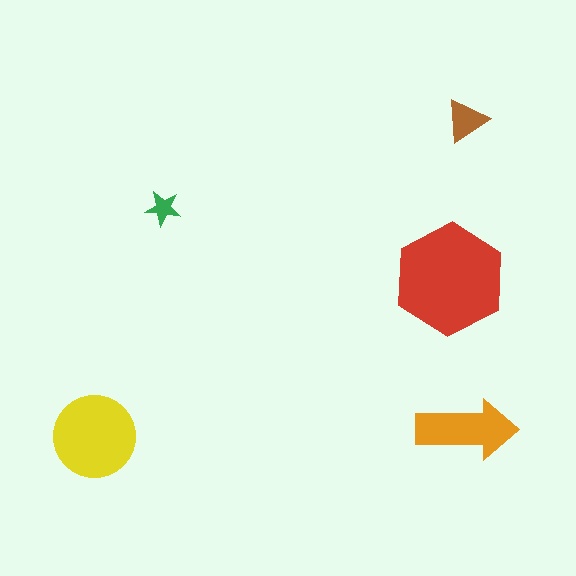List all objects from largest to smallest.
The red hexagon, the yellow circle, the orange arrow, the brown triangle, the green star.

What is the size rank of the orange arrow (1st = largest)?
3rd.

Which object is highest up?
The brown triangle is topmost.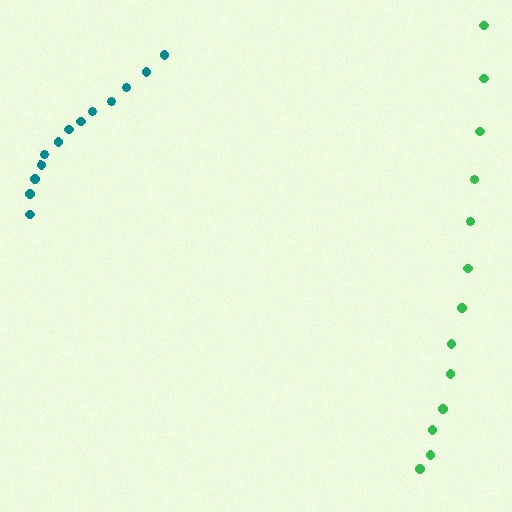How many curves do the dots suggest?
There are 2 distinct paths.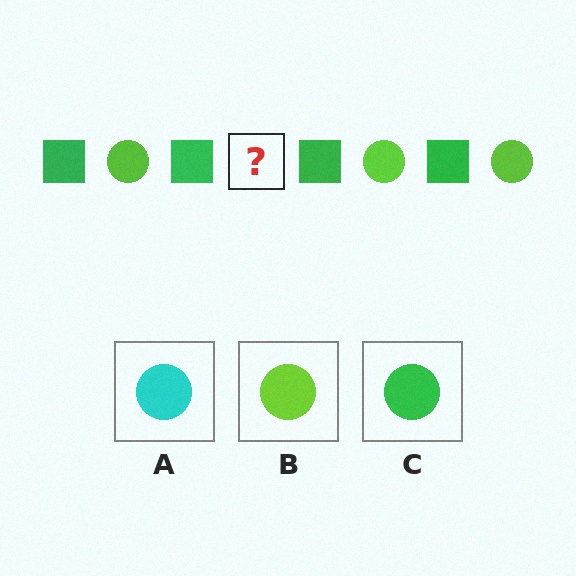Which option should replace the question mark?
Option B.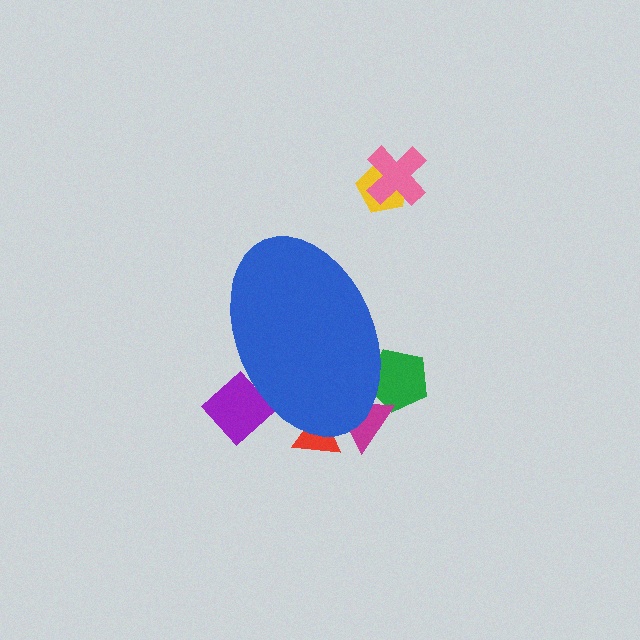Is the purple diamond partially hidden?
Yes, the purple diamond is partially hidden behind the blue ellipse.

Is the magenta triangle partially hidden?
Yes, the magenta triangle is partially hidden behind the blue ellipse.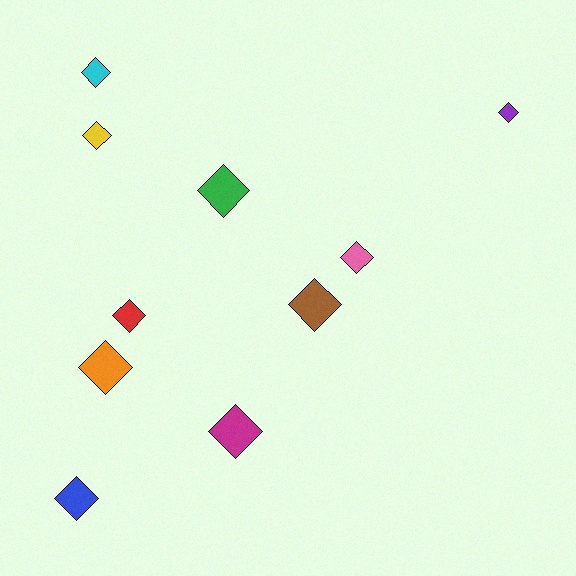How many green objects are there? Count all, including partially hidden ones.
There is 1 green object.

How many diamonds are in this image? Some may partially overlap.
There are 10 diamonds.